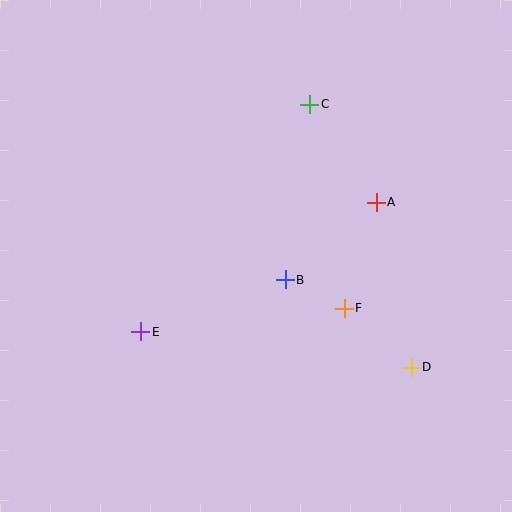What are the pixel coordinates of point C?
Point C is at (310, 104).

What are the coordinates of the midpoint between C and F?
The midpoint between C and F is at (327, 206).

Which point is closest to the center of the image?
Point B at (285, 280) is closest to the center.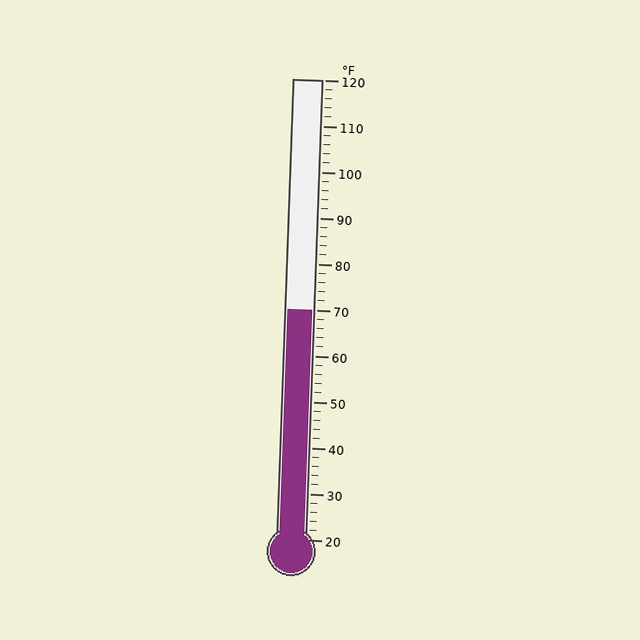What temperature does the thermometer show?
The thermometer shows approximately 70°F.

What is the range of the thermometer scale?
The thermometer scale ranges from 20°F to 120°F.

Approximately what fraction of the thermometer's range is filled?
The thermometer is filled to approximately 50% of its range.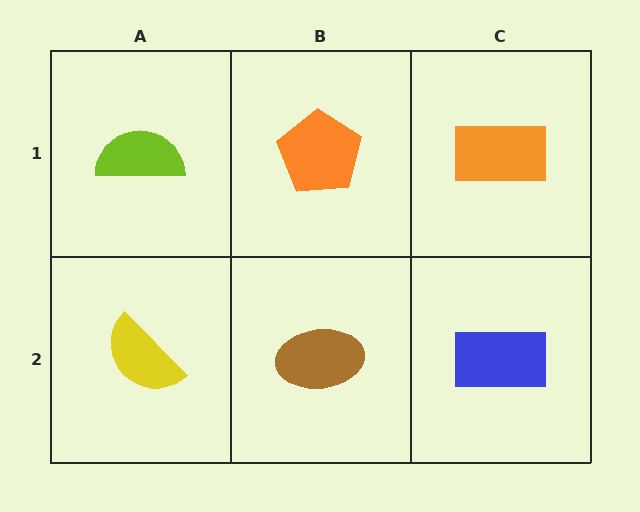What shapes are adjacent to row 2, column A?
A lime semicircle (row 1, column A), a brown ellipse (row 2, column B).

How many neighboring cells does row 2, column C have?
2.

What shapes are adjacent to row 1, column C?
A blue rectangle (row 2, column C), an orange pentagon (row 1, column B).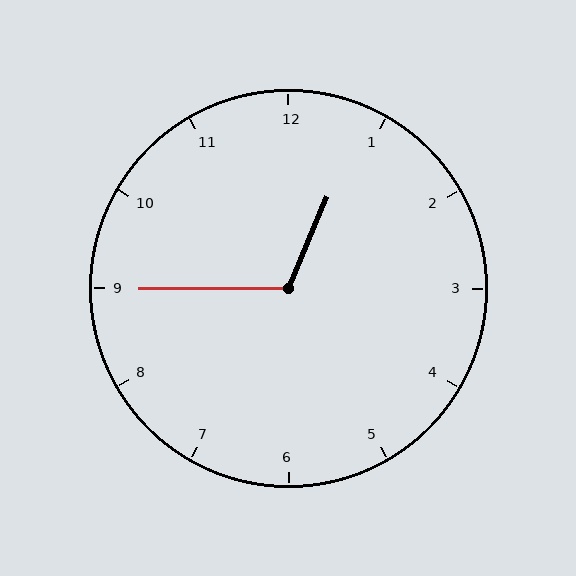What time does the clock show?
12:45.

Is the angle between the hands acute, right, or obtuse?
It is obtuse.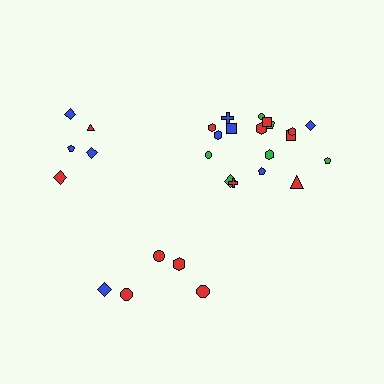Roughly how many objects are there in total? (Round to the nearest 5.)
Roughly 30 objects in total.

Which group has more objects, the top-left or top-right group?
The top-right group.